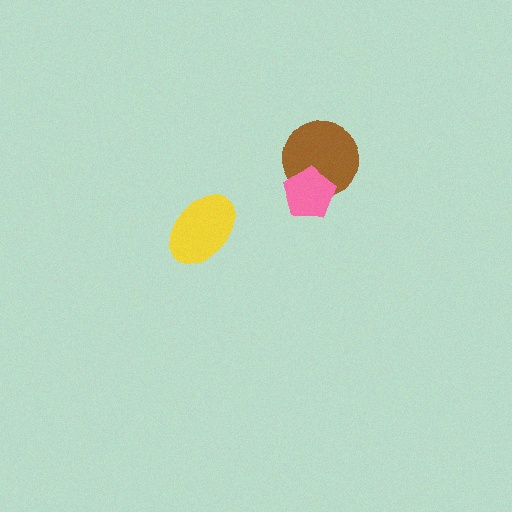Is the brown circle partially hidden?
Yes, it is partially covered by another shape.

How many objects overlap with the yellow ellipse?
0 objects overlap with the yellow ellipse.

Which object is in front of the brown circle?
The pink pentagon is in front of the brown circle.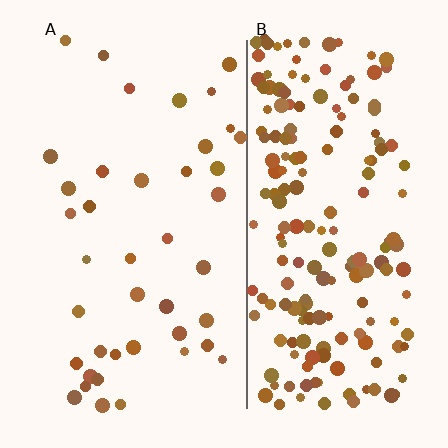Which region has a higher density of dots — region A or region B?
B (the right).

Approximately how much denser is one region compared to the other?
Approximately 4.7× — region B over region A.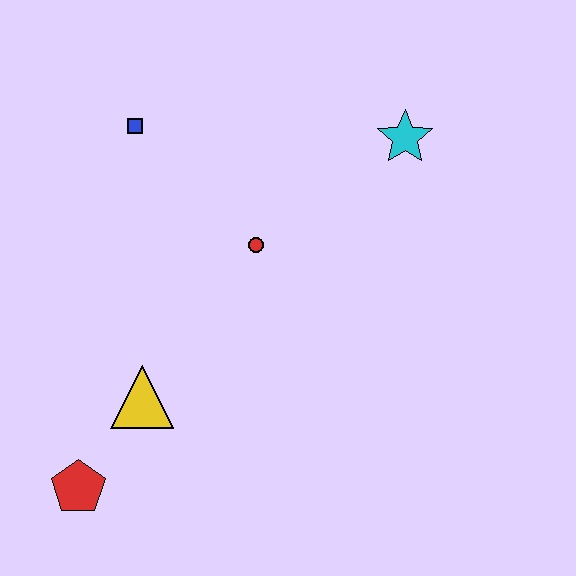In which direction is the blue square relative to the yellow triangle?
The blue square is above the yellow triangle.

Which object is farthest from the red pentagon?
The cyan star is farthest from the red pentagon.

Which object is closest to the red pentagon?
The yellow triangle is closest to the red pentagon.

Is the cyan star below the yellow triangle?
No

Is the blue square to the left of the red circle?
Yes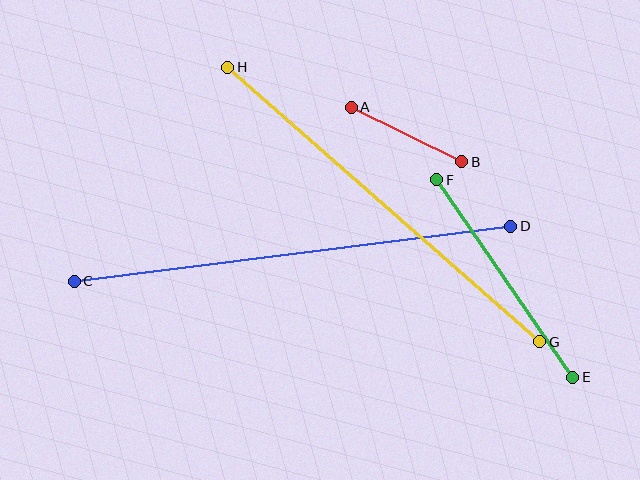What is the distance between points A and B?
The distance is approximately 123 pixels.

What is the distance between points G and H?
The distance is approximately 416 pixels.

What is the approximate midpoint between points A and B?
The midpoint is at approximately (407, 134) pixels.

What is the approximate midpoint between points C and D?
The midpoint is at approximately (293, 254) pixels.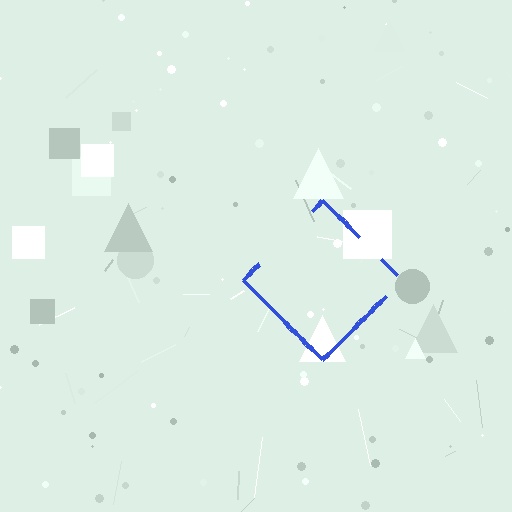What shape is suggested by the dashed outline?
The dashed outline suggests a diamond.